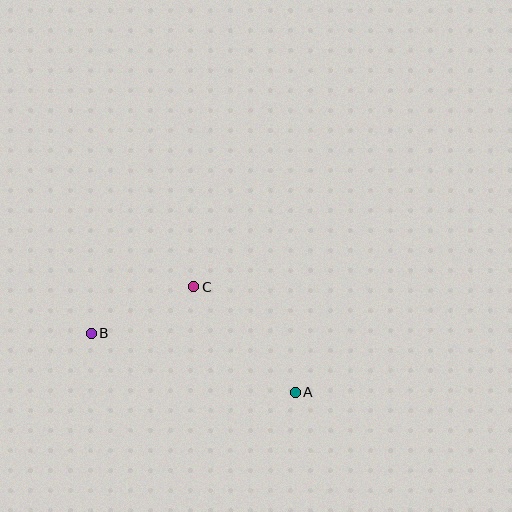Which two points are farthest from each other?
Points A and B are farthest from each other.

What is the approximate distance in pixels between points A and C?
The distance between A and C is approximately 146 pixels.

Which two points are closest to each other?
Points B and C are closest to each other.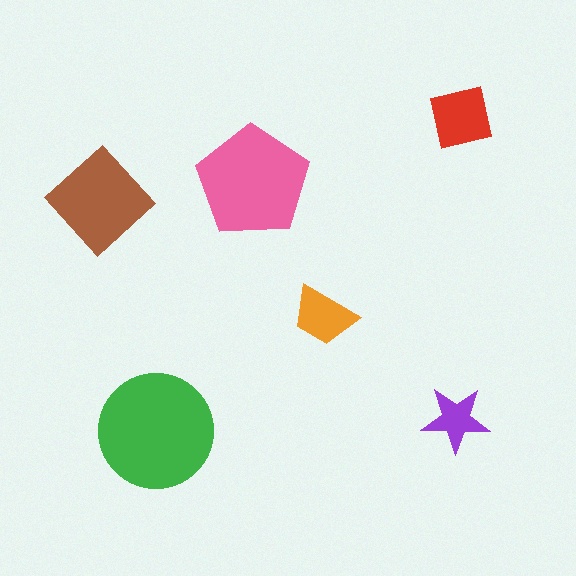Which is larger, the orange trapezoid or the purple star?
The orange trapezoid.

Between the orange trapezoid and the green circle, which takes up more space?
The green circle.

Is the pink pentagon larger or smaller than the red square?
Larger.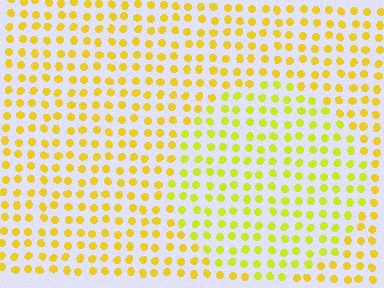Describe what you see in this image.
The image is filled with small yellow elements in a uniform arrangement. A circle-shaped region is visible where the elements are tinted to a slightly different hue, forming a subtle color boundary.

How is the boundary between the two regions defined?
The boundary is defined purely by a slight shift in hue (about 20 degrees). Spacing, size, and orientation are identical on both sides.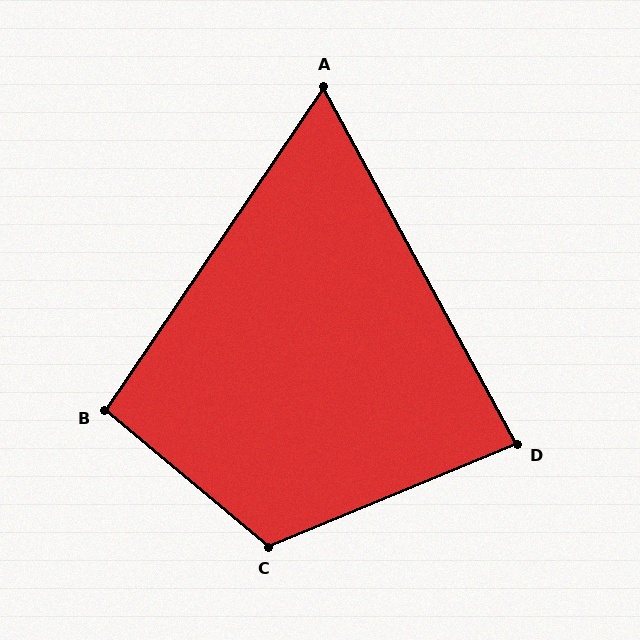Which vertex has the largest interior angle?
C, at approximately 117 degrees.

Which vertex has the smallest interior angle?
A, at approximately 63 degrees.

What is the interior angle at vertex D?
Approximately 84 degrees (acute).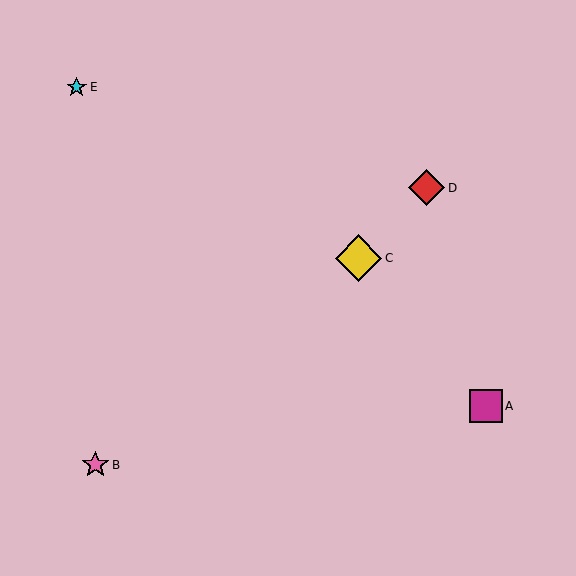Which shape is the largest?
The yellow diamond (labeled C) is the largest.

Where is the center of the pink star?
The center of the pink star is at (95, 465).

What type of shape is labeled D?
Shape D is a red diamond.